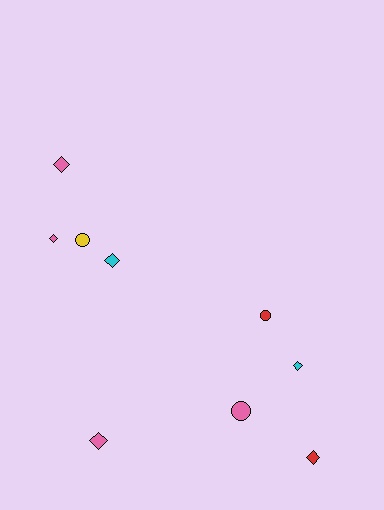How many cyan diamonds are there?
There are 2 cyan diamonds.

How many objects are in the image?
There are 9 objects.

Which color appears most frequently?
Pink, with 4 objects.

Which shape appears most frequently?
Diamond, with 6 objects.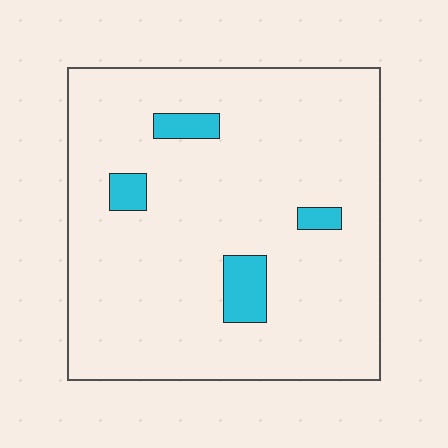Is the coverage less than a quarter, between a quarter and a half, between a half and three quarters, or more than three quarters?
Less than a quarter.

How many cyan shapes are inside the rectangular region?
4.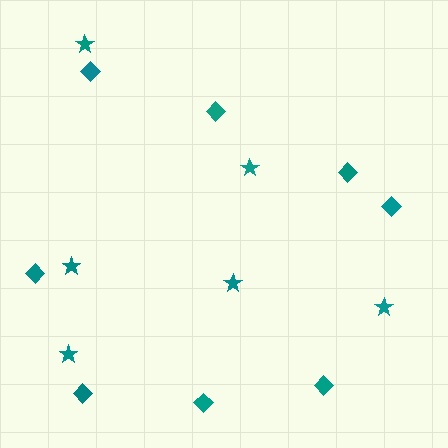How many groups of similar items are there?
There are 2 groups: one group of diamonds (8) and one group of stars (6).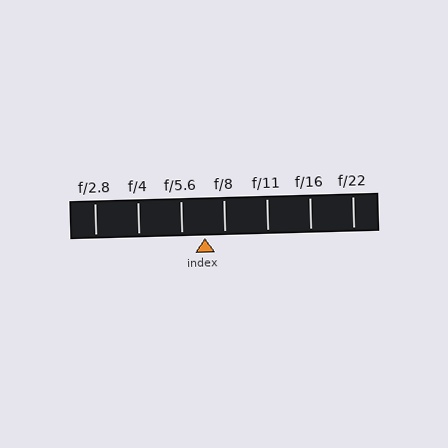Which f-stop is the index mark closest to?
The index mark is closest to f/8.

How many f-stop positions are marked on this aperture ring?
There are 7 f-stop positions marked.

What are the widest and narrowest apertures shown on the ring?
The widest aperture shown is f/2.8 and the narrowest is f/22.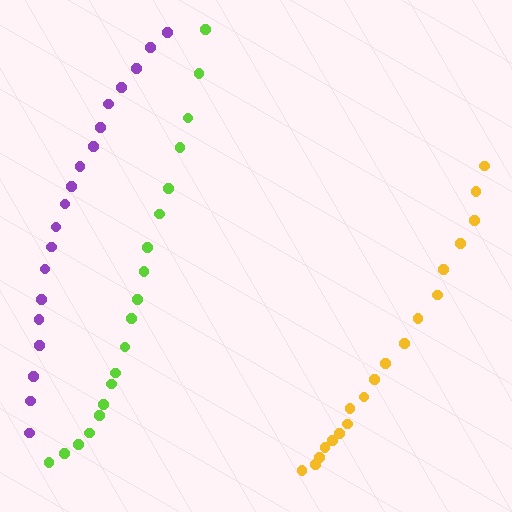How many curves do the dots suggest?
There are 3 distinct paths.